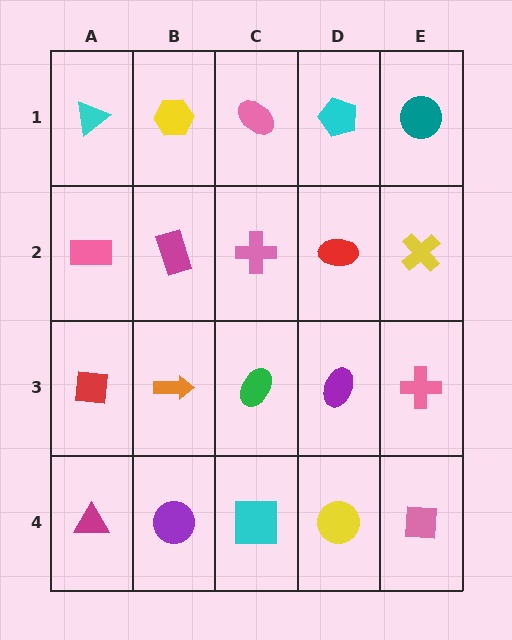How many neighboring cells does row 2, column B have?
4.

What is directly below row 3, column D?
A yellow circle.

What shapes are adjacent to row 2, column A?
A cyan triangle (row 1, column A), a red square (row 3, column A), a magenta rectangle (row 2, column B).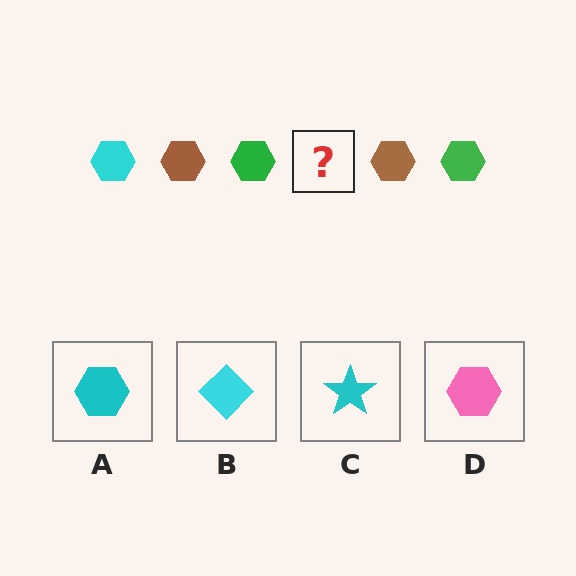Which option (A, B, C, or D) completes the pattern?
A.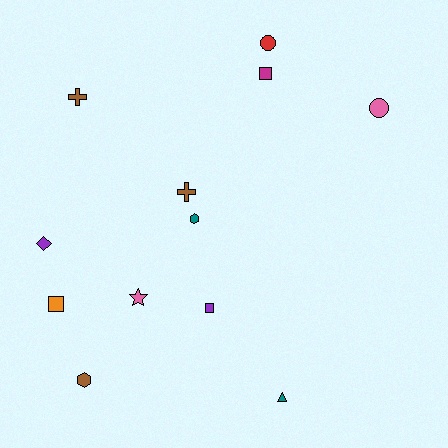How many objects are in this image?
There are 12 objects.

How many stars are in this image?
There is 1 star.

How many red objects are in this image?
There is 1 red object.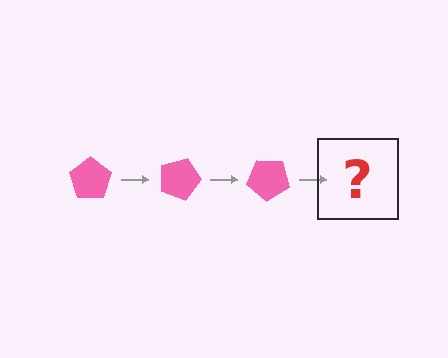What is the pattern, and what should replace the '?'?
The pattern is that the pentagon rotates 20 degrees each step. The '?' should be a pink pentagon rotated 60 degrees.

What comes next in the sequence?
The next element should be a pink pentagon rotated 60 degrees.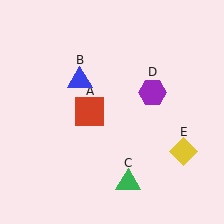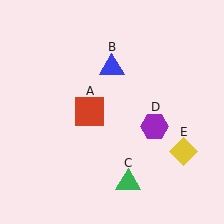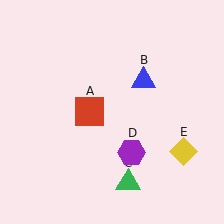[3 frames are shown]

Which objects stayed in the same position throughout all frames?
Red square (object A) and green triangle (object C) and yellow diamond (object E) remained stationary.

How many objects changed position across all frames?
2 objects changed position: blue triangle (object B), purple hexagon (object D).